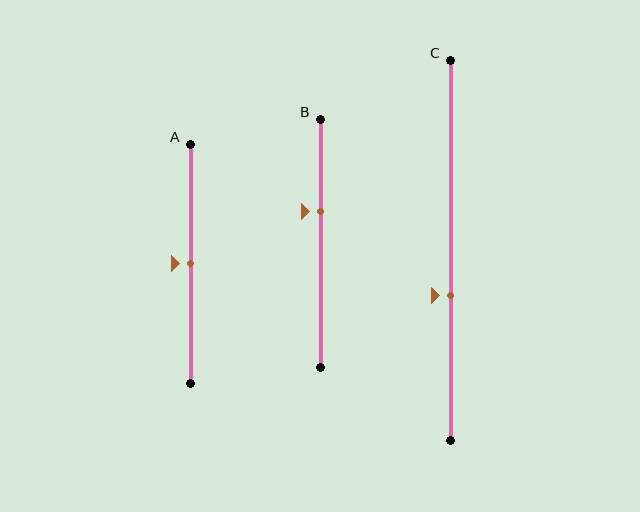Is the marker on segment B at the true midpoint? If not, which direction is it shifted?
No, the marker on segment B is shifted upward by about 13% of the segment length.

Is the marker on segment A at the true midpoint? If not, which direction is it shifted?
Yes, the marker on segment A is at the true midpoint.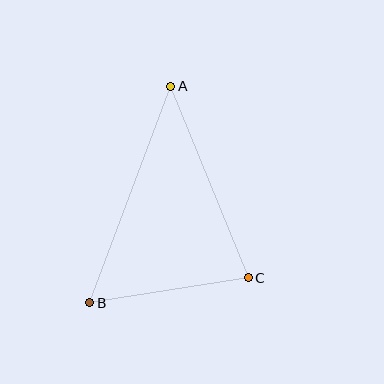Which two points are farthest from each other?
Points A and B are farthest from each other.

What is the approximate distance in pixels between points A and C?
The distance between A and C is approximately 207 pixels.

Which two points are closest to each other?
Points B and C are closest to each other.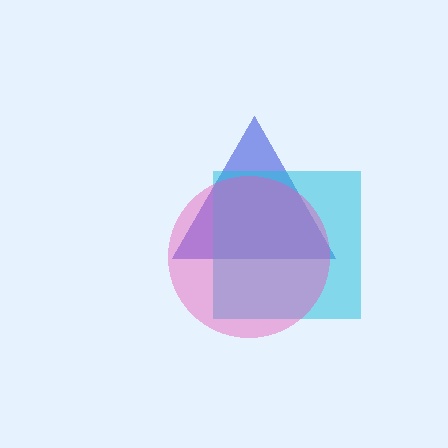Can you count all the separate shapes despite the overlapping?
Yes, there are 3 separate shapes.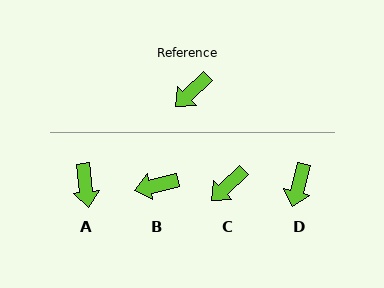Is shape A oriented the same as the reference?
No, it is off by about 54 degrees.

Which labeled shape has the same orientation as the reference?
C.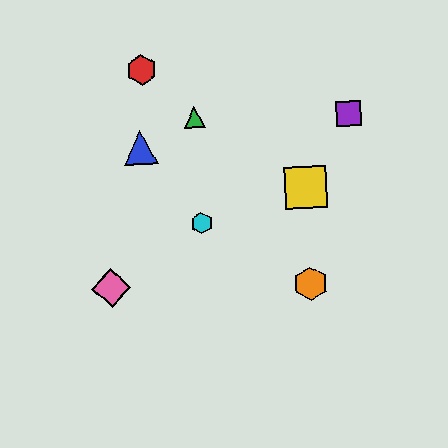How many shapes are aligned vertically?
2 shapes (the yellow square, the orange hexagon) are aligned vertically.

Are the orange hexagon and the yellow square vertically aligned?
Yes, both are at x≈311.